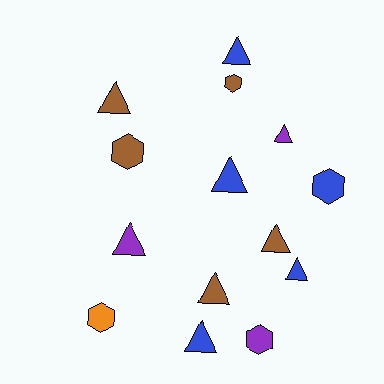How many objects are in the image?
There are 14 objects.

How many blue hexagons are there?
There is 1 blue hexagon.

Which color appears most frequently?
Brown, with 5 objects.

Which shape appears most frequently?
Triangle, with 9 objects.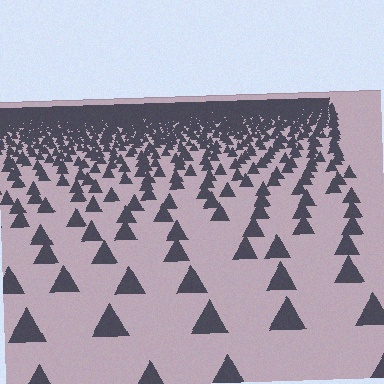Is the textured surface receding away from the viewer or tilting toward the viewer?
The surface is receding away from the viewer. Texture elements get smaller and denser toward the top.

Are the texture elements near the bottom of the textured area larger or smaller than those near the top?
Larger. Near the bottom, elements are closer to the viewer and appear at a bigger on-screen size.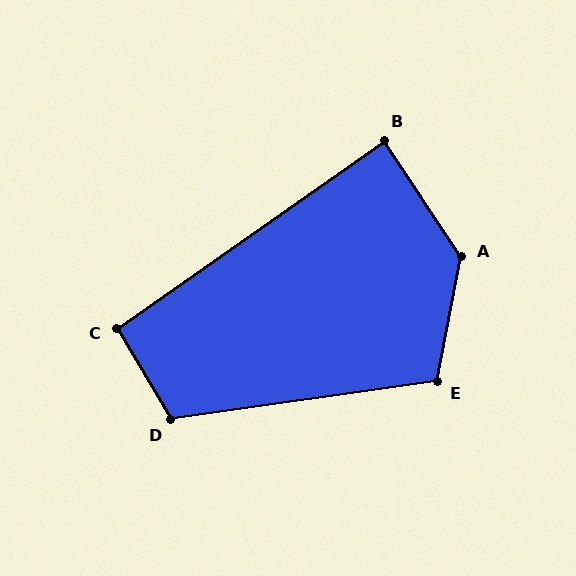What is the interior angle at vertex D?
Approximately 113 degrees (obtuse).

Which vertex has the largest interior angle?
A, at approximately 136 degrees.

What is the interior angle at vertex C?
Approximately 94 degrees (approximately right).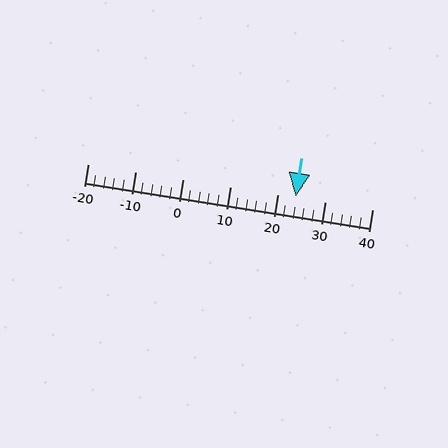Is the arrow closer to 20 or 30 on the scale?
The arrow is closer to 20.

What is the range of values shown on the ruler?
The ruler shows values from -20 to 40.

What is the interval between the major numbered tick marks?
The major tick marks are spaced 10 units apart.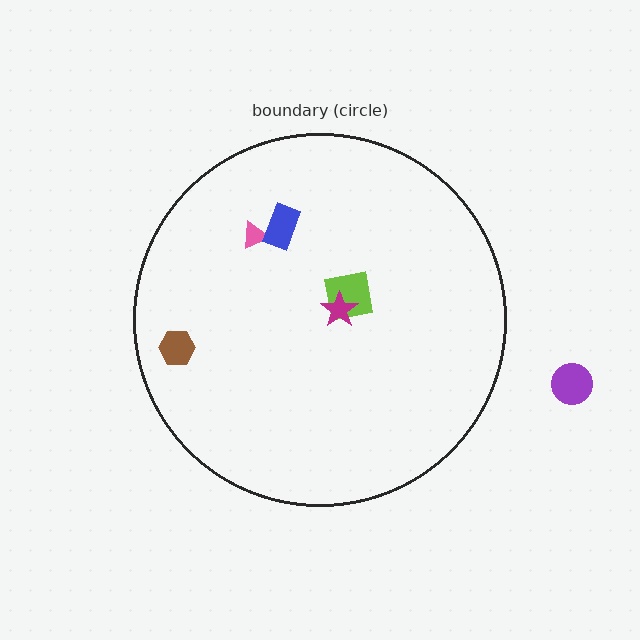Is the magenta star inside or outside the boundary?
Inside.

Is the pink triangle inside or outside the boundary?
Inside.